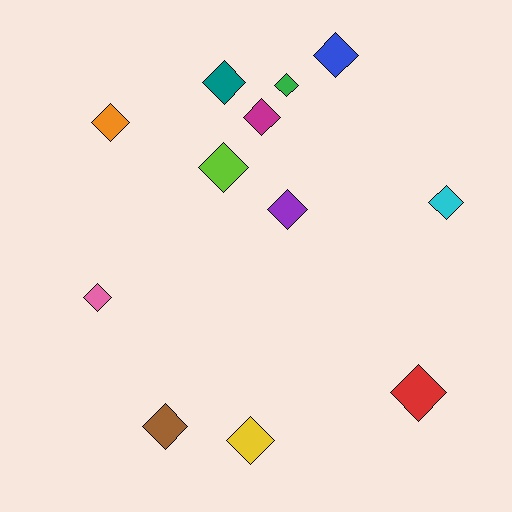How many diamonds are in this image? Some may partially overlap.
There are 12 diamonds.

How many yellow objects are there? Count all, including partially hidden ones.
There is 1 yellow object.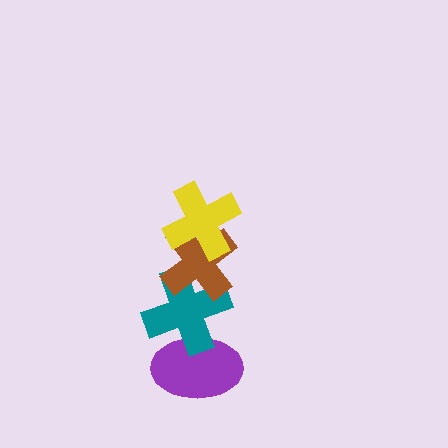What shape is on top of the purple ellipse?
The teal cross is on top of the purple ellipse.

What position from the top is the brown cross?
The brown cross is 2nd from the top.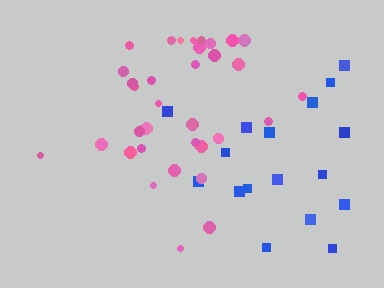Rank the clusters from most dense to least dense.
pink, blue.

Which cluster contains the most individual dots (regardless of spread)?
Pink (35).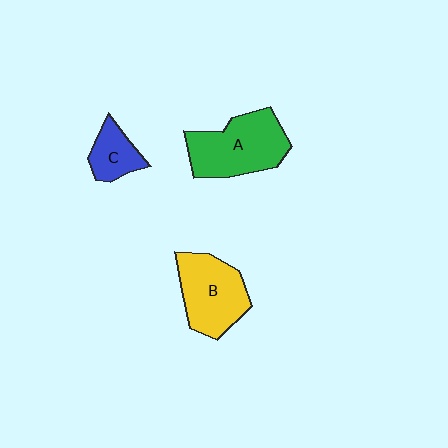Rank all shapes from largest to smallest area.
From largest to smallest: A (green), B (yellow), C (blue).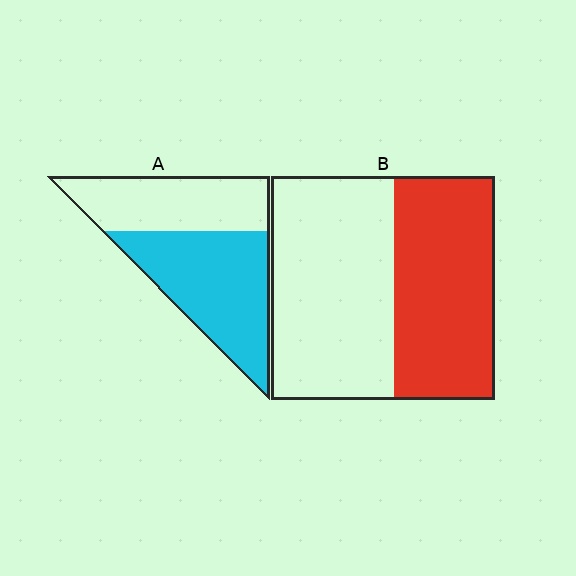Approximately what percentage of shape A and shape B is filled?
A is approximately 55% and B is approximately 45%.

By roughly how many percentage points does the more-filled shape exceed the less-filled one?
By roughly 10 percentage points (A over B).